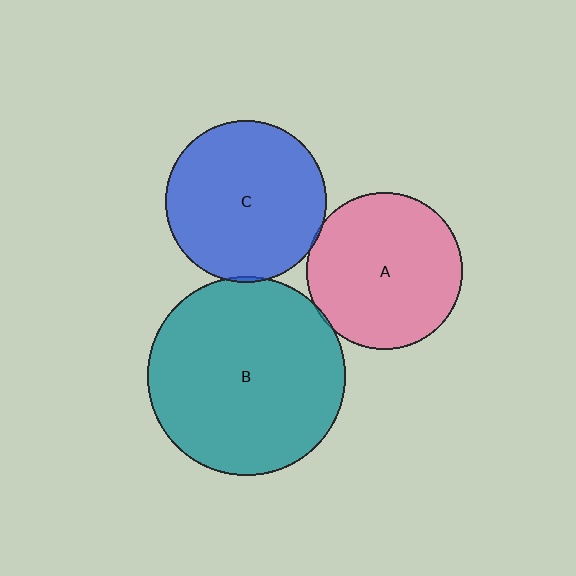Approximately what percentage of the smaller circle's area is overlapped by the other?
Approximately 5%.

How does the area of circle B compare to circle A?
Approximately 1.6 times.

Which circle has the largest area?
Circle B (teal).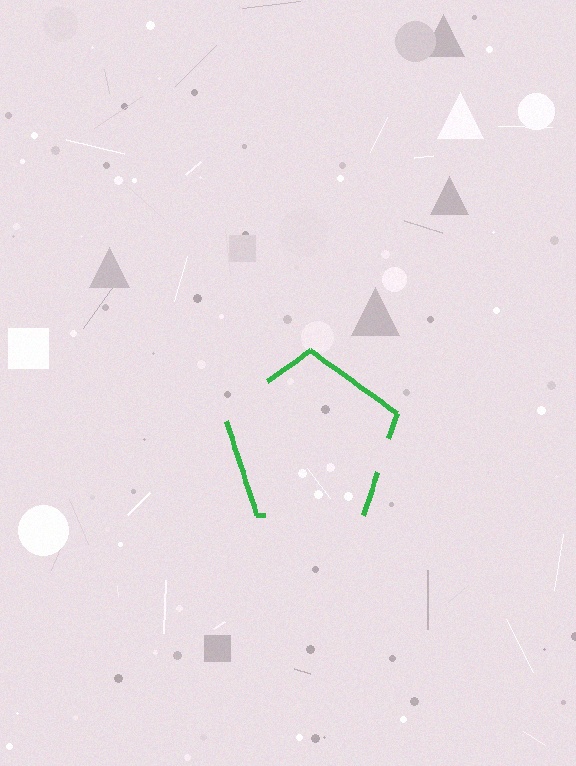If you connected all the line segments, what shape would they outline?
They would outline a pentagon.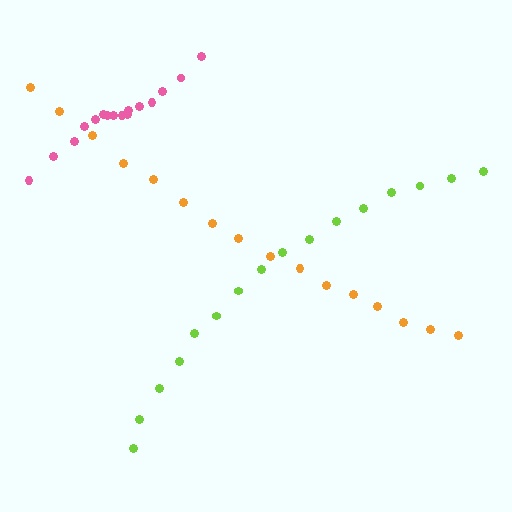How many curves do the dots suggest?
There are 3 distinct paths.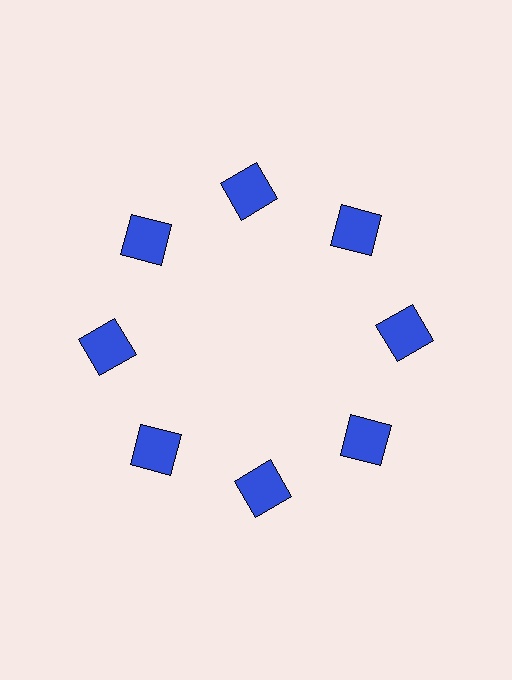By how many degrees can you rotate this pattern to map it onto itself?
The pattern maps onto itself every 45 degrees of rotation.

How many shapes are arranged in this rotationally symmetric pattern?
There are 8 shapes, arranged in 8 groups of 1.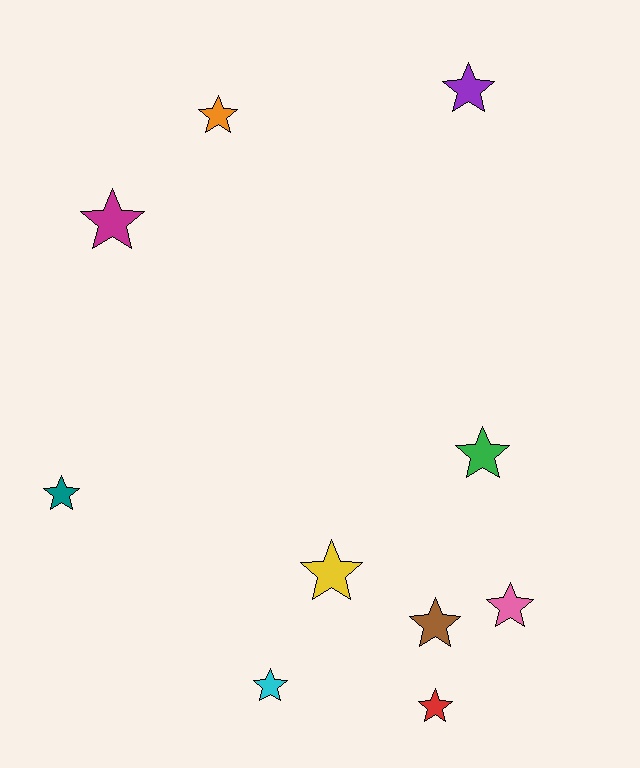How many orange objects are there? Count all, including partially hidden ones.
There is 1 orange object.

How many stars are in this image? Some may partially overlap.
There are 10 stars.